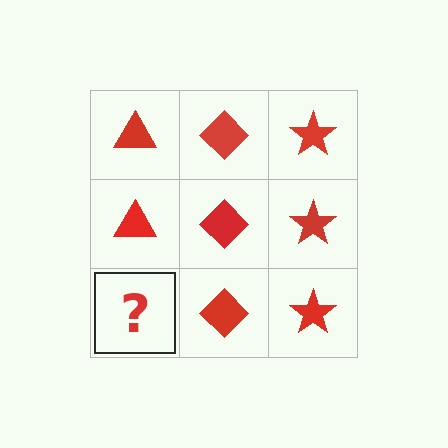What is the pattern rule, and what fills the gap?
The rule is that each column has a consistent shape. The gap should be filled with a red triangle.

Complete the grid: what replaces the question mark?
The question mark should be replaced with a red triangle.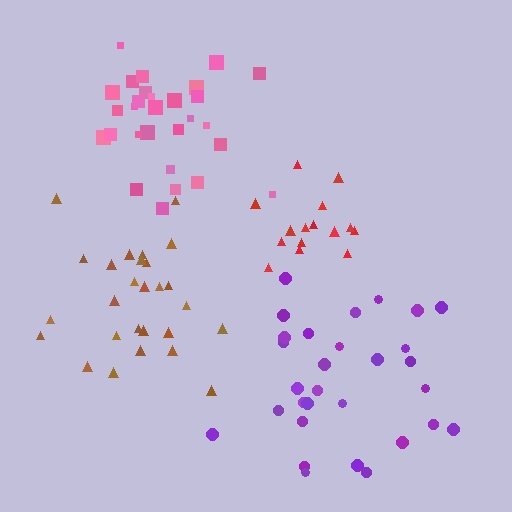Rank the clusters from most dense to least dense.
red, pink, purple, brown.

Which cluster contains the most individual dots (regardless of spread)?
Purple (30).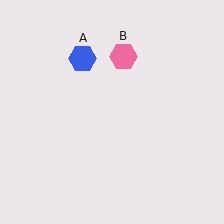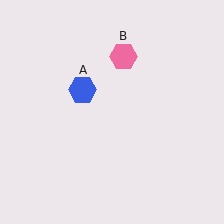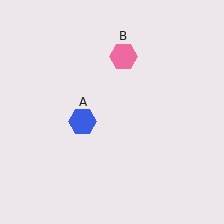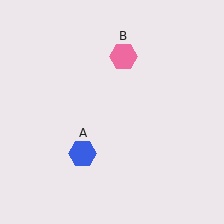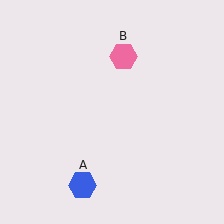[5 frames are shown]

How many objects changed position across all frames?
1 object changed position: blue hexagon (object A).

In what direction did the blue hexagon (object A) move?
The blue hexagon (object A) moved down.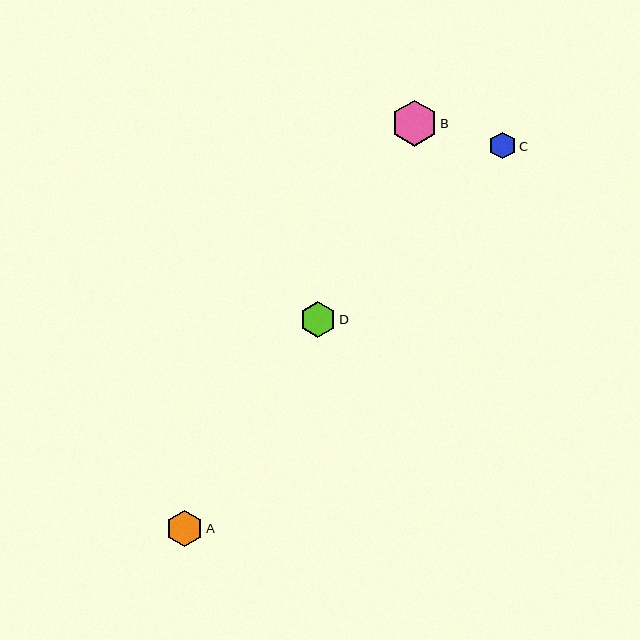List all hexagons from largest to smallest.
From largest to smallest: B, D, A, C.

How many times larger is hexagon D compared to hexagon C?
Hexagon D is approximately 1.4 times the size of hexagon C.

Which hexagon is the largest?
Hexagon B is the largest with a size of approximately 46 pixels.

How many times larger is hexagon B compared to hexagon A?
Hexagon B is approximately 1.3 times the size of hexagon A.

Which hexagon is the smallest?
Hexagon C is the smallest with a size of approximately 27 pixels.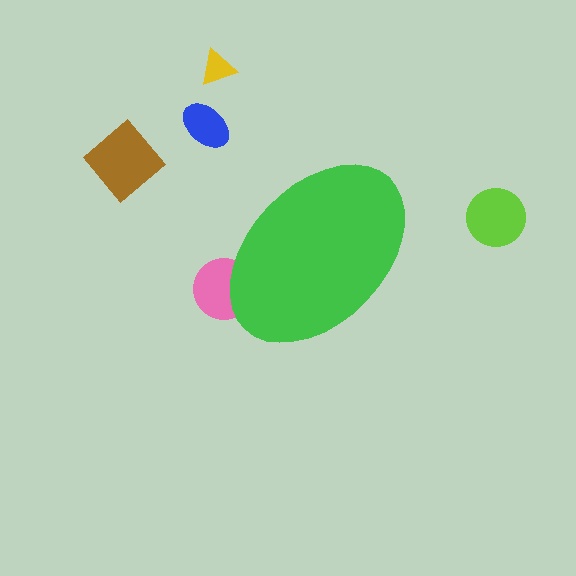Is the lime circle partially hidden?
No, the lime circle is fully visible.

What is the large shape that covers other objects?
A green ellipse.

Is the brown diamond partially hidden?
No, the brown diamond is fully visible.